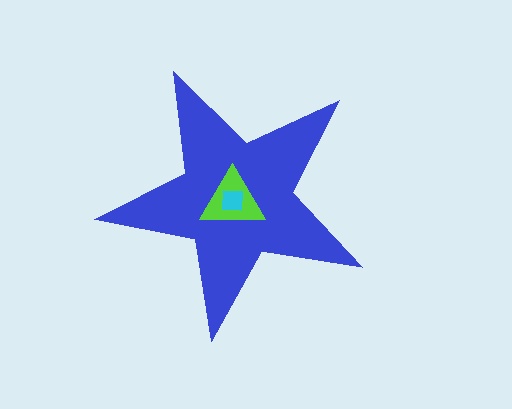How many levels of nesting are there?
3.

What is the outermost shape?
The blue star.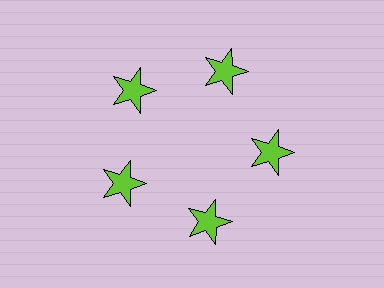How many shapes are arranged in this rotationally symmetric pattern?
There are 5 shapes, arranged in 5 groups of 1.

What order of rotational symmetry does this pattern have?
This pattern has 5-fold rotational symmetry.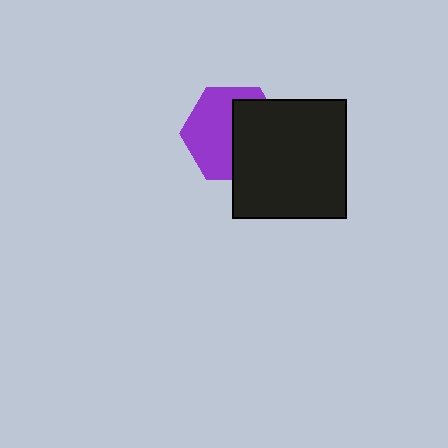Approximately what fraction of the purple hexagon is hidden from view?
Roughly 47% of the purple hexagon is hidden behind the black rectangle.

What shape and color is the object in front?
The object in front is a black rectangle.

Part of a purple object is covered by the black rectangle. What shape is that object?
It is a hexagon.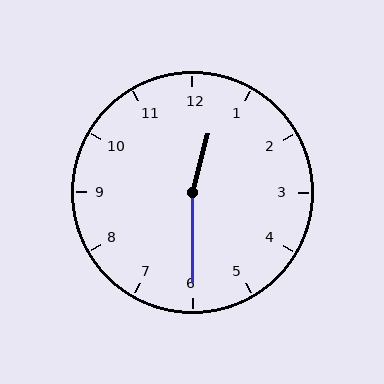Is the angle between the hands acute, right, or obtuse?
It is obtuse.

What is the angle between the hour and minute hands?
Approximately 165 degrees.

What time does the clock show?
12:30.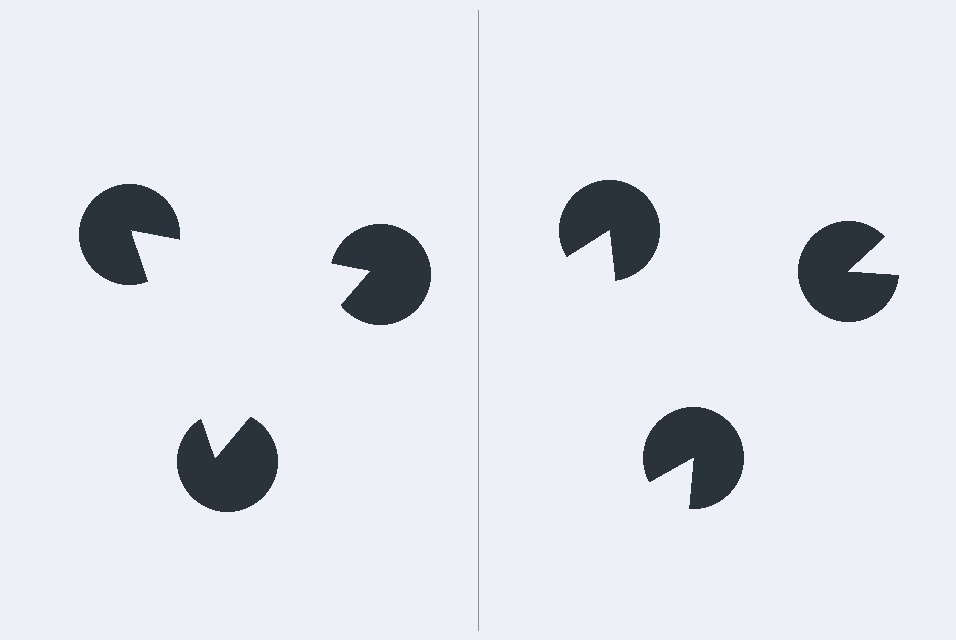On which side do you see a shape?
An illusory triangle appears on the left side. On the right side the wedge cuts are rotated, so no coherent shape forms.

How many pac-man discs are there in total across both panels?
6 — 3 on each side.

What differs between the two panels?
The pac-man discs are positioned identically on both sides; only the wedge orientations differ. On the left they align to a triangle; on the right they are misaligned.